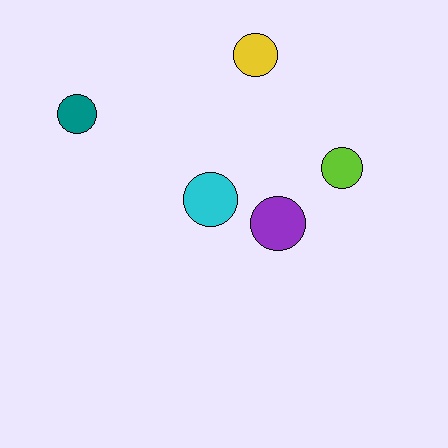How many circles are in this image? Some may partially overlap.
There are 5 circles.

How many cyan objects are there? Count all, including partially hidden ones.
There is 1 cyan object.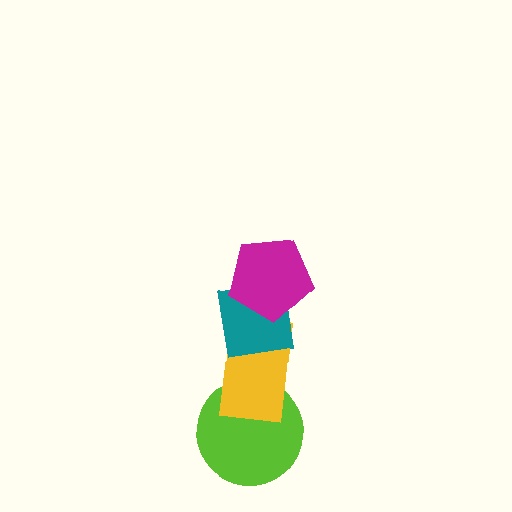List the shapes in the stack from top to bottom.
From top to bottom: the magenta pentagon, the teal square, the yellow rectangle, the lime circle.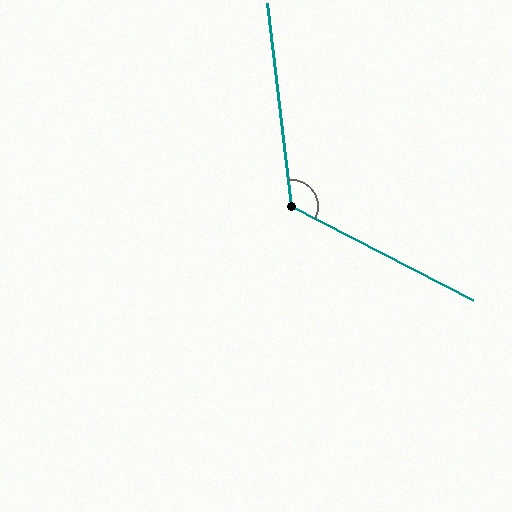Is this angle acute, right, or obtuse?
It is obtuse.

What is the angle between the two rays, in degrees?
Approximately 124 degrees.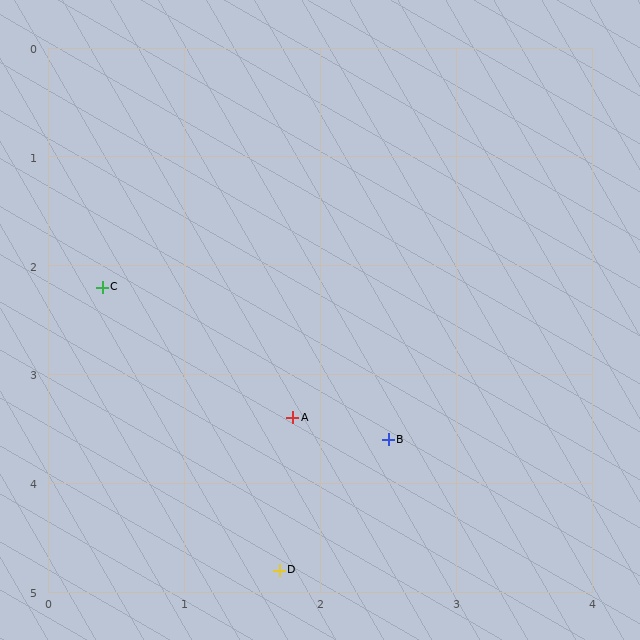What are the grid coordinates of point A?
Point A is at approximately (1.8, 3.4).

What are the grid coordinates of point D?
Point D is at approximately (1.7, 4.8).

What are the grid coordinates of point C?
Point C is at approximately (0.4, 2.2).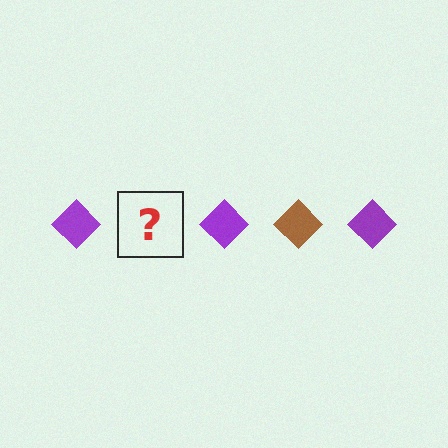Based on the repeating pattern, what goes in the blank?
The blank should be a brown diamond.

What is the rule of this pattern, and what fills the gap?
The rule is that the pattern cycles through purple, brown diamonds. The gap should be filled with a brown diamond.